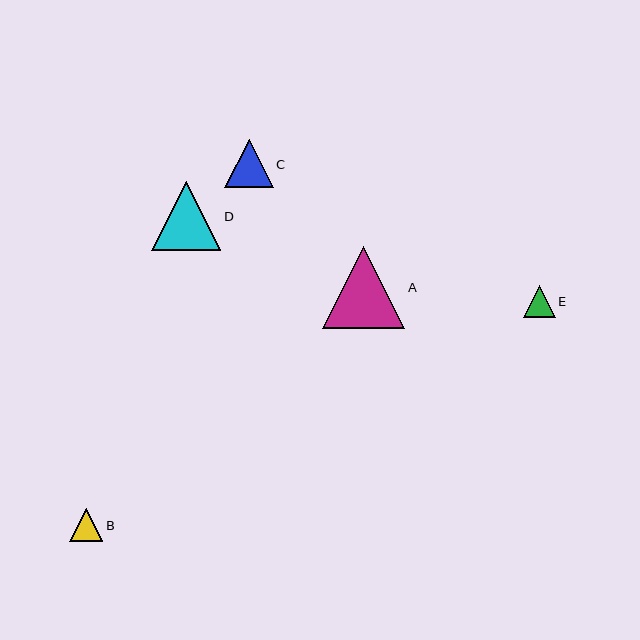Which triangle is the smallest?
Triangle E is the smallest with a size of approximately 31 pixels.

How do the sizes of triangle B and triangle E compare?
Triangle B and triangle E are approximately the same size.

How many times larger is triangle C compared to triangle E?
Triangle C is approximately 1.5 times the size of triangle E.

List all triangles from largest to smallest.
From largest to smallest: A, D, C, B, E.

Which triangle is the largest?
Triangle A is the largest with a size of approximately 82 pixels.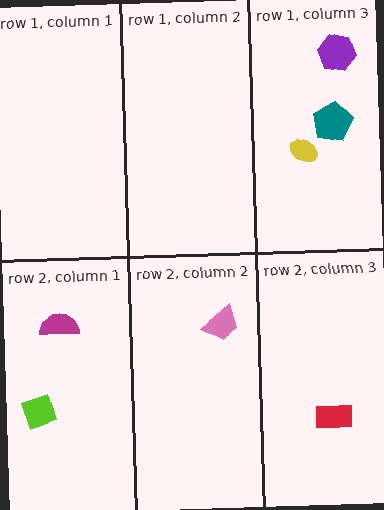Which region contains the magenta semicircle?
The row 2, column 1 region.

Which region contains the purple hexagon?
The row 1, column 3 region.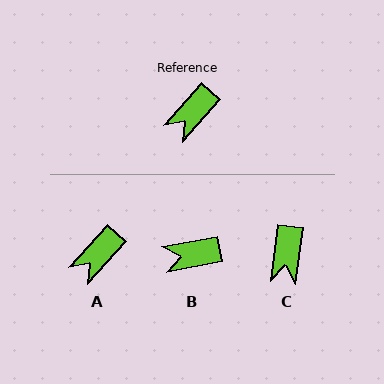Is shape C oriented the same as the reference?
No, it is off by about 35 degrees.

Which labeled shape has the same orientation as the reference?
A.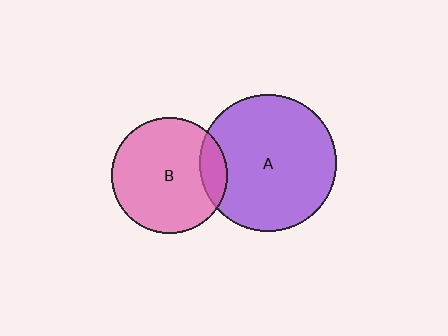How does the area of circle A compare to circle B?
Approximately 1.4 times.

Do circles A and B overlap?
Yes.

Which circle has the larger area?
Circle A (purple).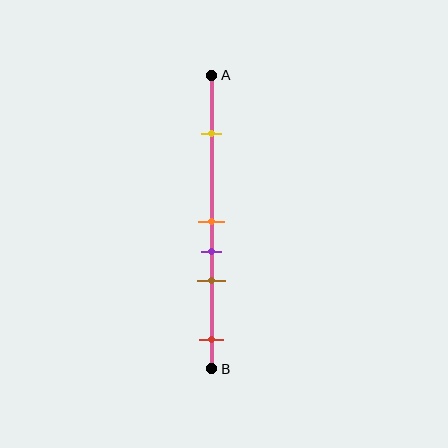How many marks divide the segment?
There are 5 marks dividing the segment.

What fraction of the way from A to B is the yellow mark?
The yellow mark is approximately 20% (0.2) of the way from A to B.